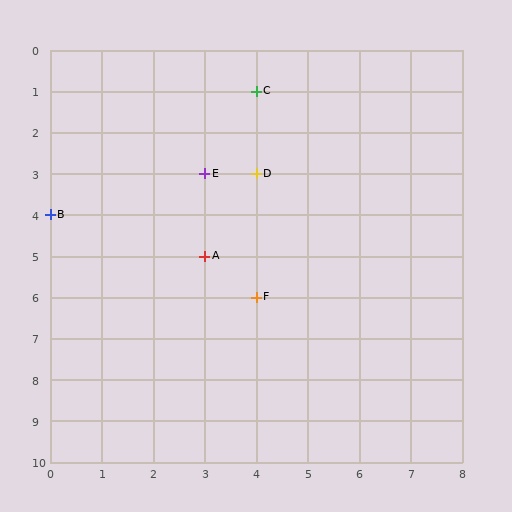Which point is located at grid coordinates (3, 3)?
Point E is at (3, 3).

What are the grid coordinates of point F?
Point F is at grid coordinates (4, 6).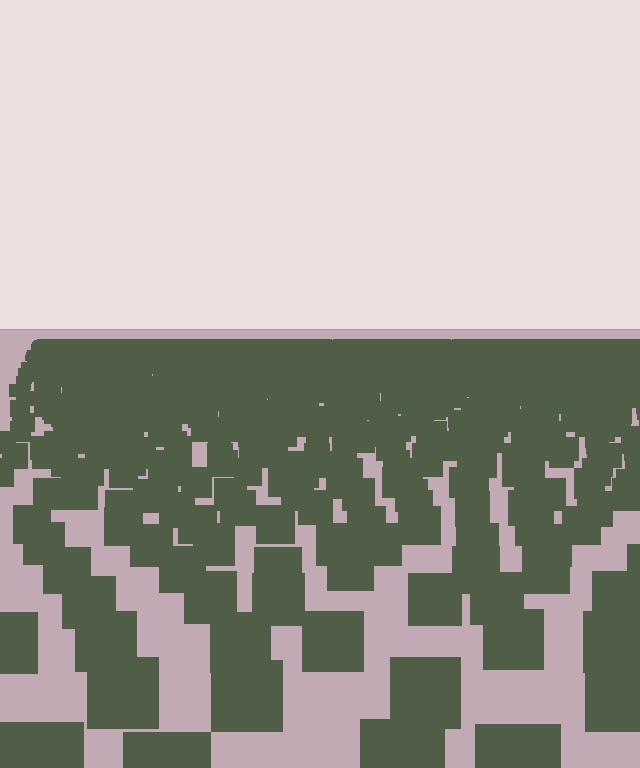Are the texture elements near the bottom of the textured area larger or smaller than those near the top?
Larger. Near the bottom, elements are closer to the viewer and appear at a bigger on-screen size.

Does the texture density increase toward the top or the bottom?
Density increases toward the top.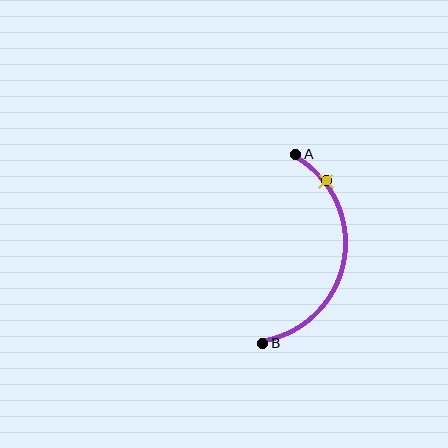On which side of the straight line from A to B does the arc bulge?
The arc bulges to the right of the straight line connecting A and B.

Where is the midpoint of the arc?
The arc midpoint is the point on the curve farthest from the straight line joining A and B. It sits to the right of that line.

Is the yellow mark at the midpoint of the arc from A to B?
No. The yellow mark lies on the arc but is closer to endpoint A. The arc midpoint would be at the point on the curve equidistant along the arc from both A and B.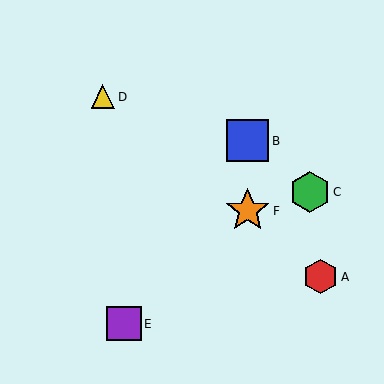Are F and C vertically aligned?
No, F is at x≈248 and C is at x≈310.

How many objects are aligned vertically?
2 objects (B, F) are aligned vertically.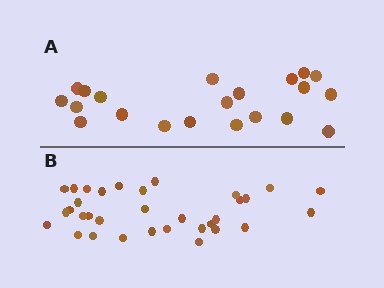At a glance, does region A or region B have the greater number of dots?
Region B (the bottom region) has more dots.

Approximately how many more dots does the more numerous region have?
Region B has roughly 12 or so more dots than region A.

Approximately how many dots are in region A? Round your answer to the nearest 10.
About 20 dots. (The exact count is 21, which rounds to 20.)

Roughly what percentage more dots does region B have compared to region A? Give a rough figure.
About 55% more.